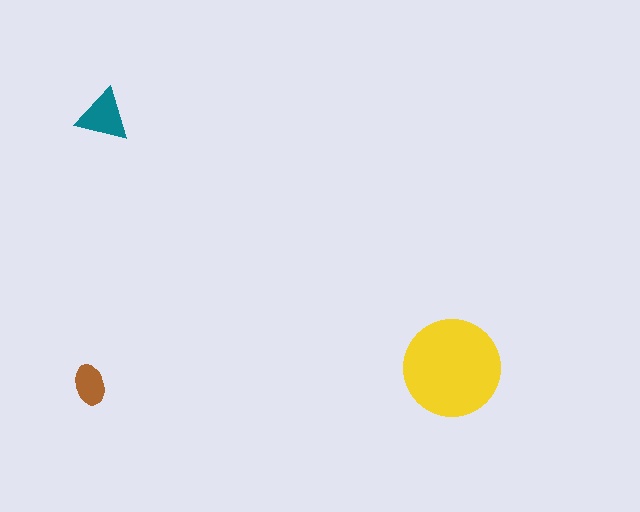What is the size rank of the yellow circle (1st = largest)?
1st.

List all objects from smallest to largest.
The brown ellipse, the teal triangle, the yellow circle.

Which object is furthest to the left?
The brown ellipse is leftmost.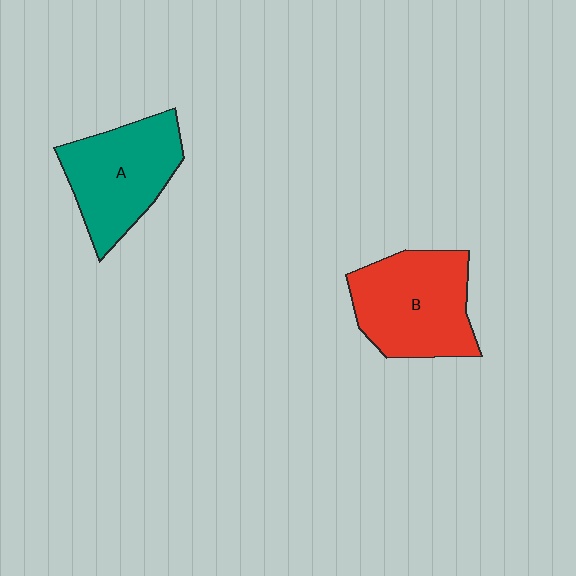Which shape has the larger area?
Shape B (red).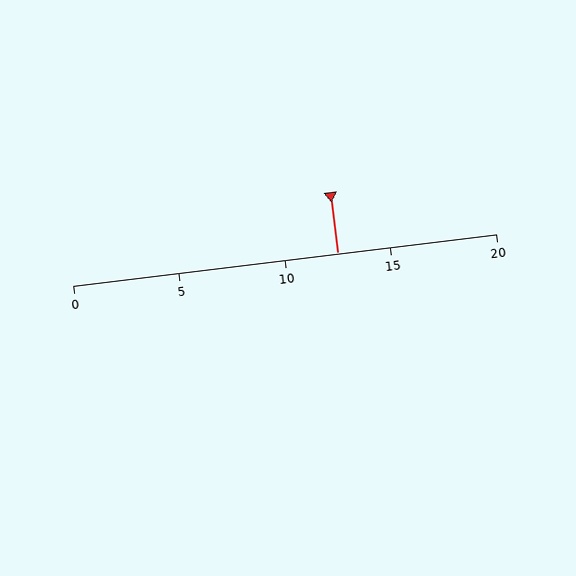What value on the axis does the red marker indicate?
The marker indicates approximately 12.5.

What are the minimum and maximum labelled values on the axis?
The axis runs from 0 to 20.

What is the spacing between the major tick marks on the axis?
The major ticks are spaced 5 apart.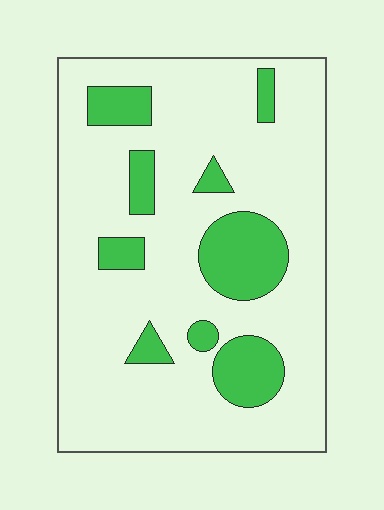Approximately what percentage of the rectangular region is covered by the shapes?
Approximately 20%.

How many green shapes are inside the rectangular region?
9.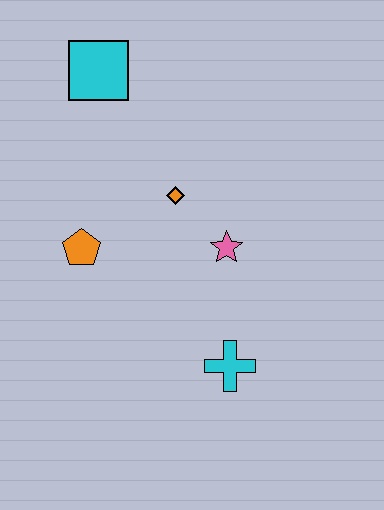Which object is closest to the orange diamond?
The pink star is closest to the orange diamond.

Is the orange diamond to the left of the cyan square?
No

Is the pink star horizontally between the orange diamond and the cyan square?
No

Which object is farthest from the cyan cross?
The cyan square is farthest from the cyan cross.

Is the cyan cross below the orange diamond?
Yes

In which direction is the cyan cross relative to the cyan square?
The cyan cross is below the cyan square.